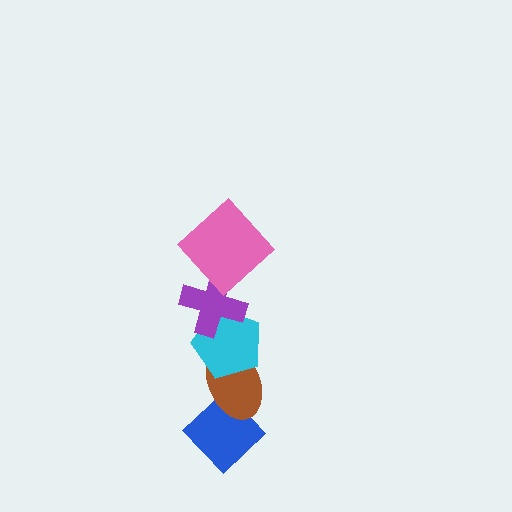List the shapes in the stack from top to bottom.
From top to bottom: the pink diamond, the purple cross, the cyan pentagon, the brown ellipse, the blue diamond.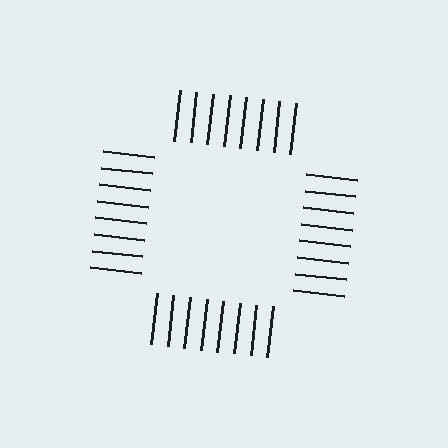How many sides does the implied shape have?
4 sides — the line-ends trace a square.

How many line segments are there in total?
32 — 8 along each of the 4 edges.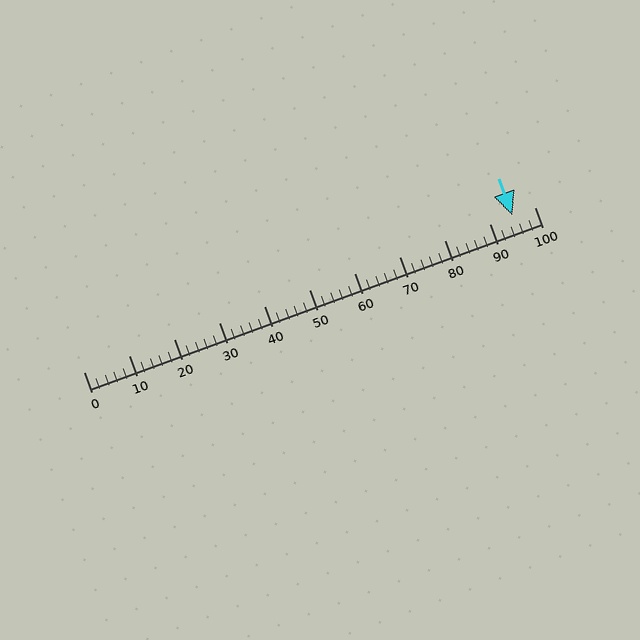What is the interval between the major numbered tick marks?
The major tick marks are spaced 10 units apart.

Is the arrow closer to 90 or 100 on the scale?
The arrow is closer to 100.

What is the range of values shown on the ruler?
The ruler shows values from 0 to 100.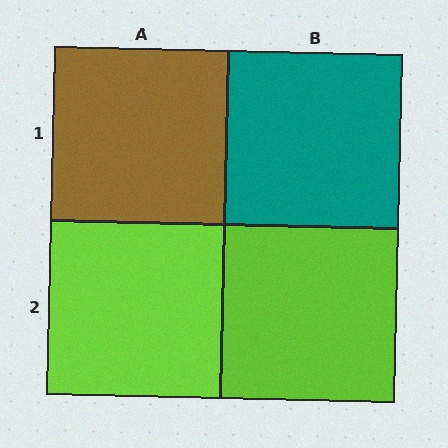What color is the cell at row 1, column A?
Brown.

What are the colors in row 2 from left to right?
Lime, lime.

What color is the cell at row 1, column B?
Teal.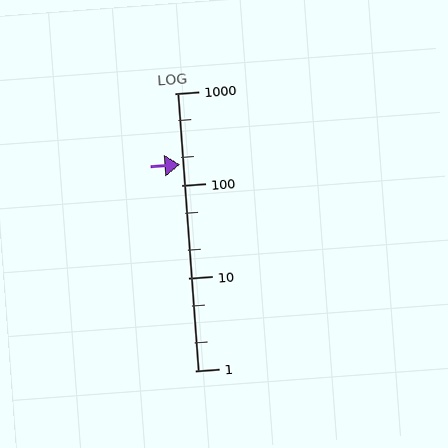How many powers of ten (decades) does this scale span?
The scale spans 3 decades, from 1 to 1000.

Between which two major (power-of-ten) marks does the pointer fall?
The pointer is between 100 and 1000.